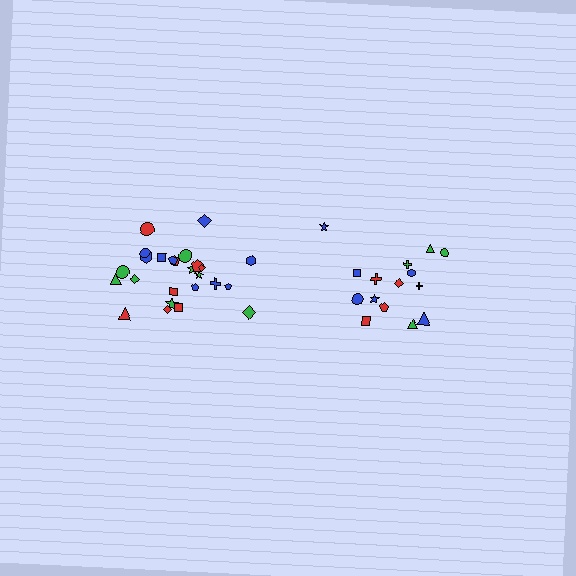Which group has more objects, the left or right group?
The left group.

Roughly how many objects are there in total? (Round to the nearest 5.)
Roughly 40 objects in total.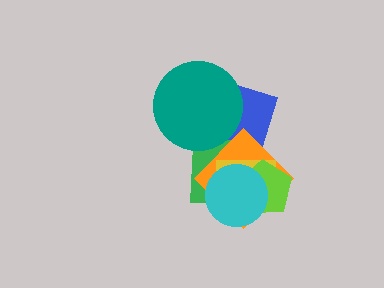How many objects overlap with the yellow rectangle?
4 objects overlap with the yellow rectangle.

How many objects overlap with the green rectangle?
6 objects overlap with the green rectangle.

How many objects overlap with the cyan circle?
4 objects overlap with the cyan circle.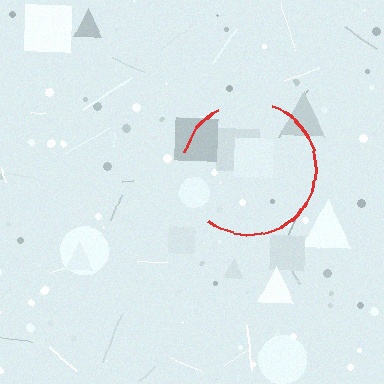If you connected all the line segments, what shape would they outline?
They would outline a circle.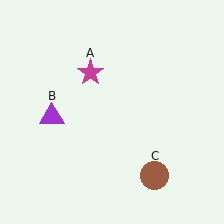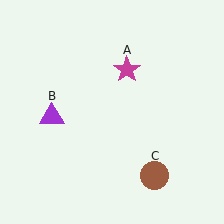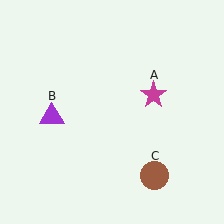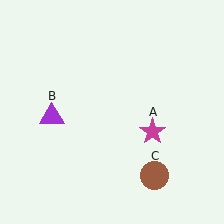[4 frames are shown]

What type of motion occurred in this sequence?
The magenta star (object A) rotated clockwise around the center of the scene.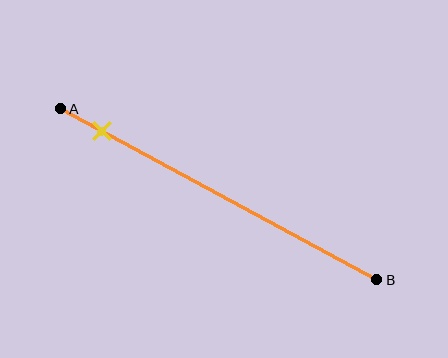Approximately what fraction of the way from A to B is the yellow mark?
The yellow mark is approximately 15% of the way from A to B.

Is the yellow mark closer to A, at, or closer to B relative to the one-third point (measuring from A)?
The yellow mark is closer to point A than the one-third point of segment AB.